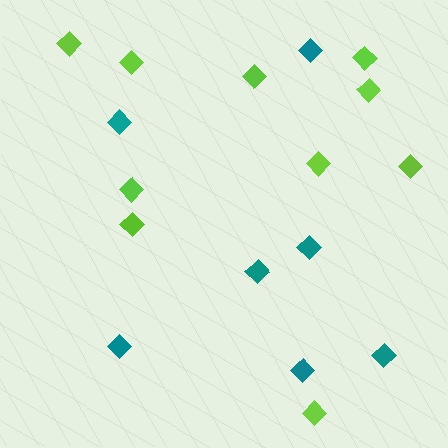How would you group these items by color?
There are 2 groups: one group of lime diamonds (10) and one group of teal diamonds (7).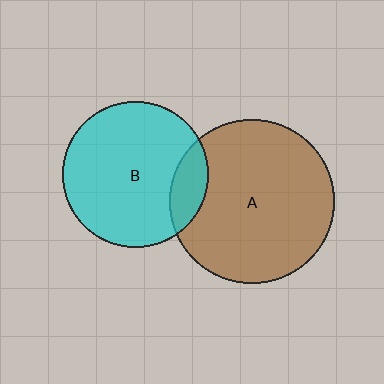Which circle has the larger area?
Circle A (brown).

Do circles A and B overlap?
Yes.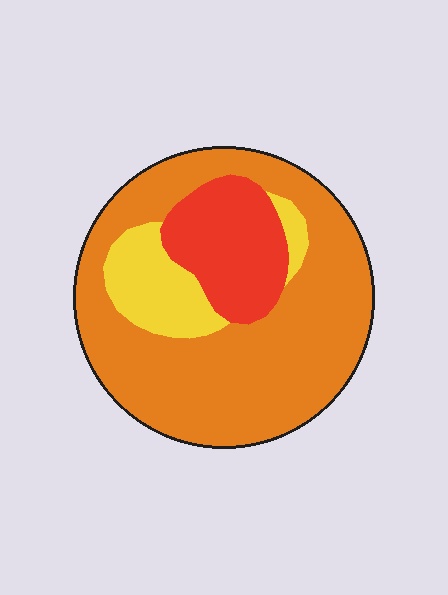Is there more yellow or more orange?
Orange.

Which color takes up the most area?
Orange, at roughly 65%.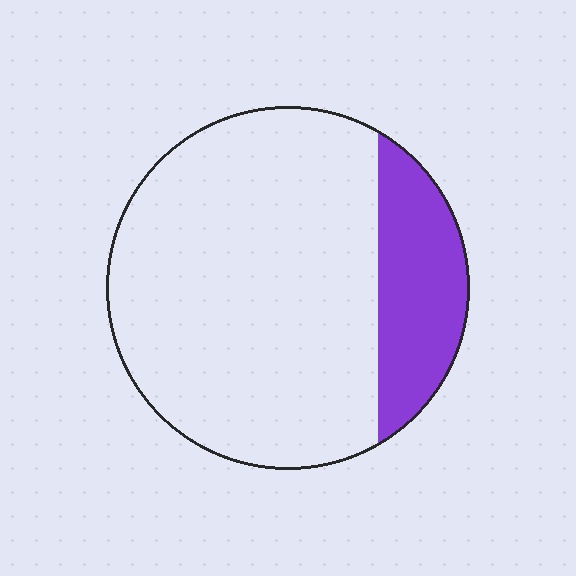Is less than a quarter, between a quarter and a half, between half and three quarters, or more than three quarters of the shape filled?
Less than a quarter.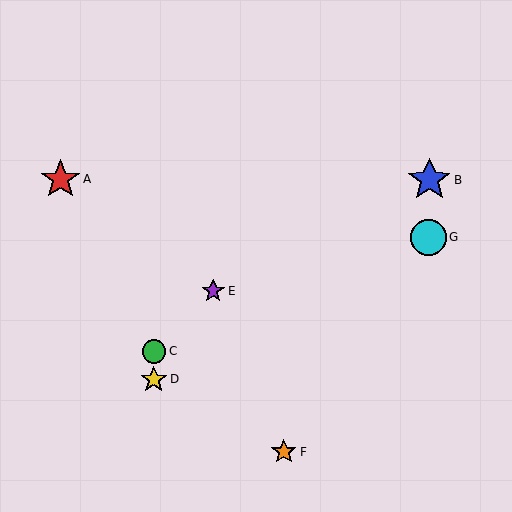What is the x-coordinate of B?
Object B is at x≈429.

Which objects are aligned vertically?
Objects C, D are aligned vertically.